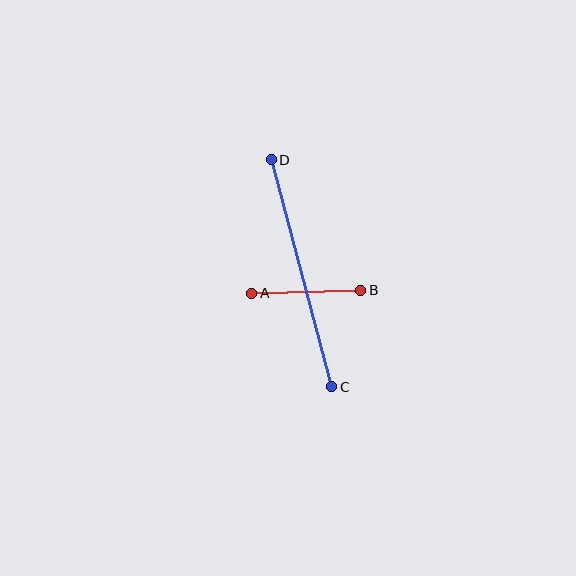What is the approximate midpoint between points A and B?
The midpoint is at approximately (306, 292) pixels.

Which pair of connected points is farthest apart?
Points C and D are farthest apart.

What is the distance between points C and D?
The distance is approximately 235 pixels.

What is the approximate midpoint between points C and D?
The midpoint is at approximately (301, 273) pixels.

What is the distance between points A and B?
The distance is approximately 109 pixels.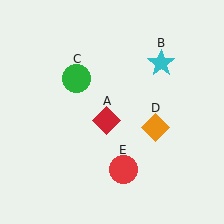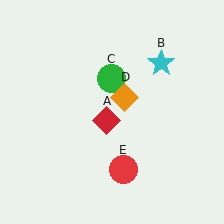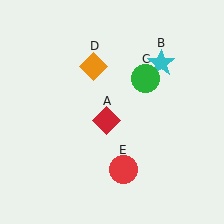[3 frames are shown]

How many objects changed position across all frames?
2 objects changed position: green circle (object C), orange diamond (object D).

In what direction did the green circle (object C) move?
The green circle (object C) moved right.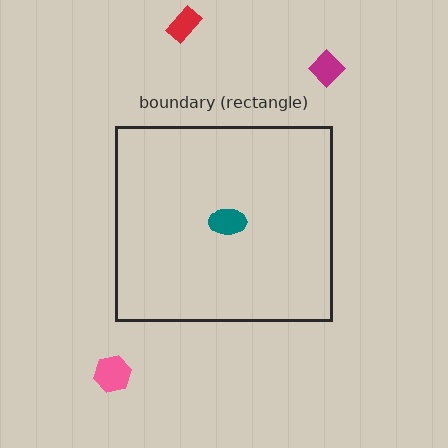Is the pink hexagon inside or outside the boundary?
Outside.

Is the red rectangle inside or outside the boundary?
Outside.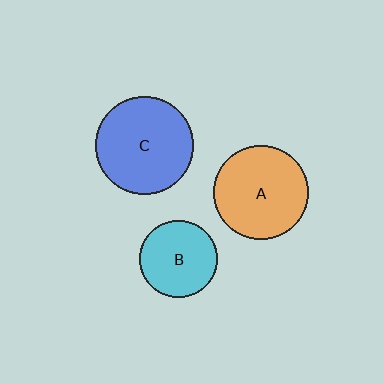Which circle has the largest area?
Circle C (blue).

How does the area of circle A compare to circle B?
Approximately 1.5 times.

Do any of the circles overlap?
No, none of the circles overlap.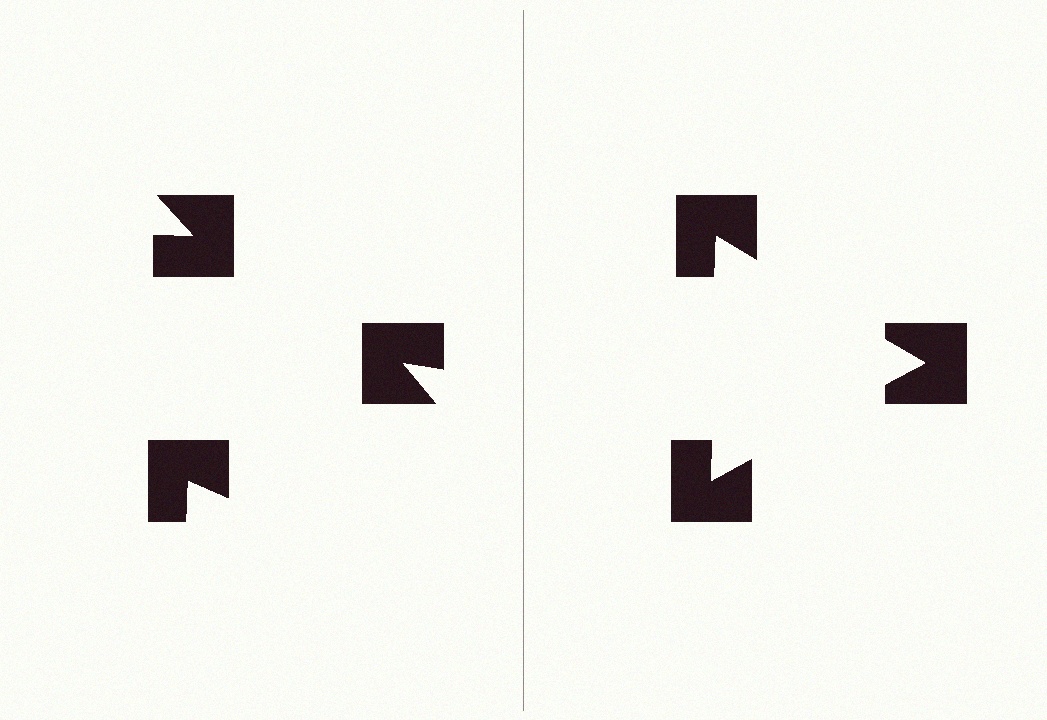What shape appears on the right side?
An illusory triangle.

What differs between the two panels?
The notched squares are positioned identically on both sides; only the wedge orientations differ. On the right they align to a triangle; on the left they are misaligned.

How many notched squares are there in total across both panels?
6 — 3 on each side.